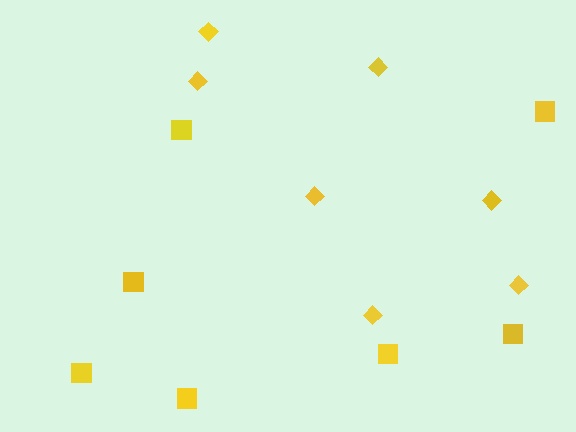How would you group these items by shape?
There are 2 groups: one group of diamonds (7) and one group of squares (7).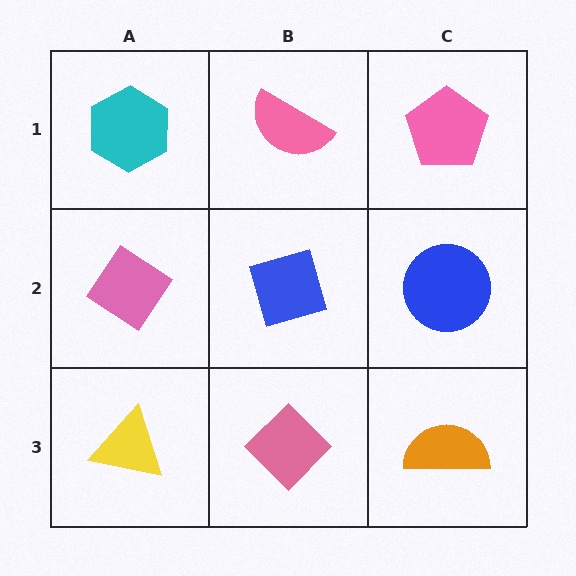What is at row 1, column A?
A cyan hexagon.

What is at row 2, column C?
A blue circle.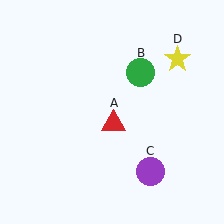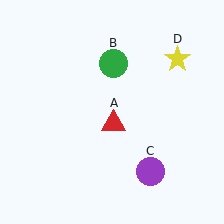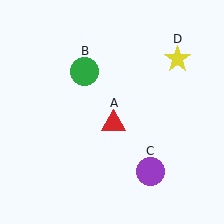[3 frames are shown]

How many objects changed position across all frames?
1 object changed position: green circle (object B).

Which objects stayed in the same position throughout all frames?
Red triangle (object A) and purple circle (object C) and yellow star (object D) remained stationary.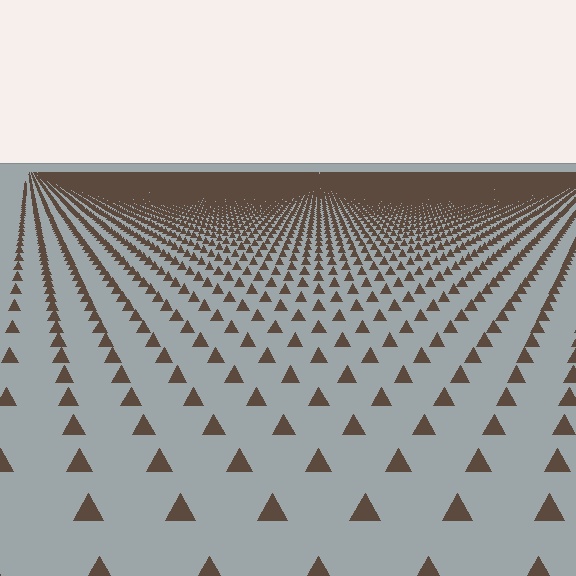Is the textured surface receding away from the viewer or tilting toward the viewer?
The surface is receding away from the viewer. Texture elements get smaller and denser toward the top.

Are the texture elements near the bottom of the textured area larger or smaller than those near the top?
Larger. Near the bottom, elements are closer to the viewer and appear at a bigger on-screen size.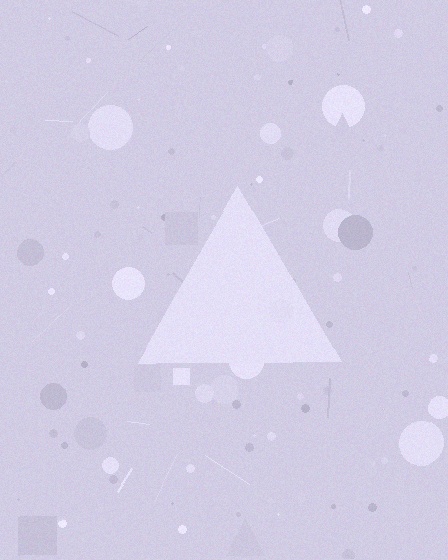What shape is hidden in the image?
A triangle is hidden in the image.